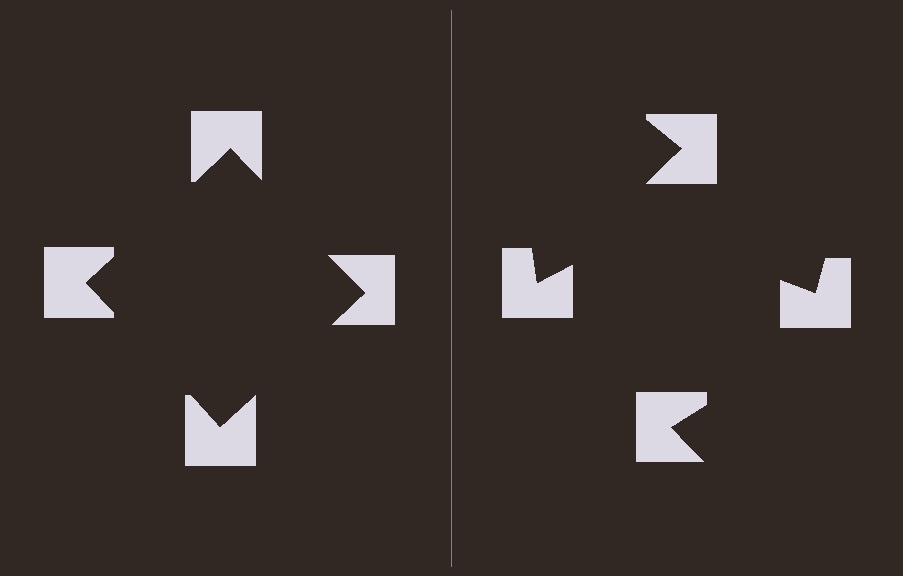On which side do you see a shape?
An illusory square appears on the left side. On the right side the wedge cuts are rotated, so no coherent shape forms.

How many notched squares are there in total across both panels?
8 — 4 on each side.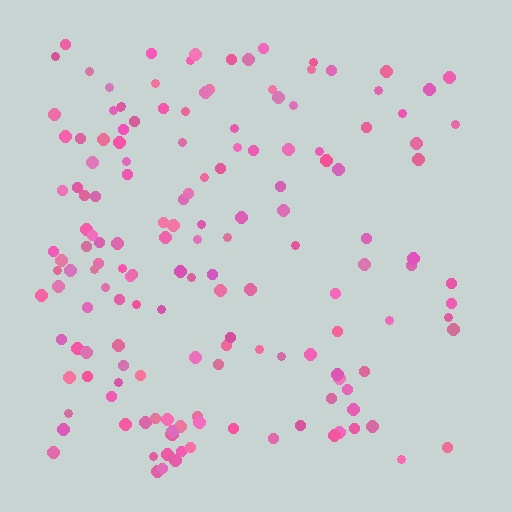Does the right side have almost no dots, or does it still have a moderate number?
Still a moderate number, just noticeably fewer than the left.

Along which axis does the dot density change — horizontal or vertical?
Horizontal.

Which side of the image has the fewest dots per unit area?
The right.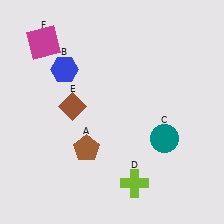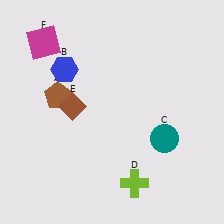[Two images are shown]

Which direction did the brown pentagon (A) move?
The brown pentagon (A) moved up.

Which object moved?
The brown pentagon (A) moved up.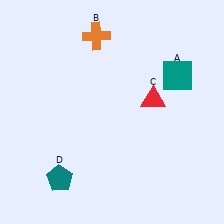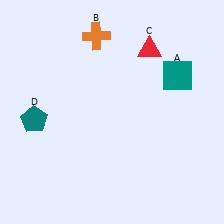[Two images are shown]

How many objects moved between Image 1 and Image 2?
2 objects moved between the two images.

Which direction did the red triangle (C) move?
The red triangle (C) moved up.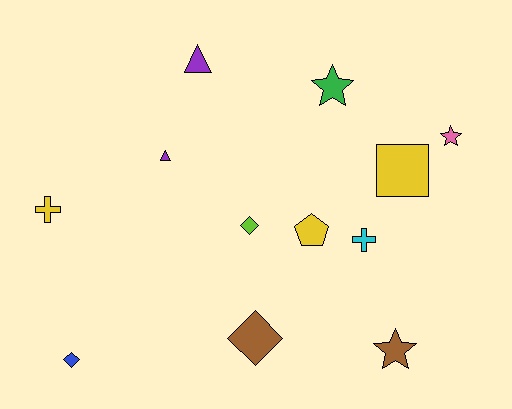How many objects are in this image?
There are 12 objects.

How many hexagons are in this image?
There are no hexagons.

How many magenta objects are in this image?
There are no magenta objects.